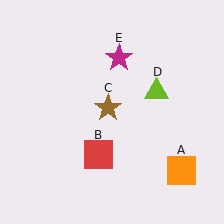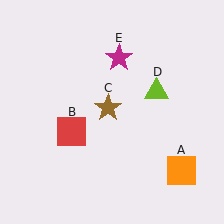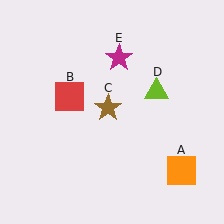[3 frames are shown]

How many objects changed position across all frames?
1 object changed position: red square (object B).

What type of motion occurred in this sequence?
The red square (object B) rotated clockwise around the center of the scene.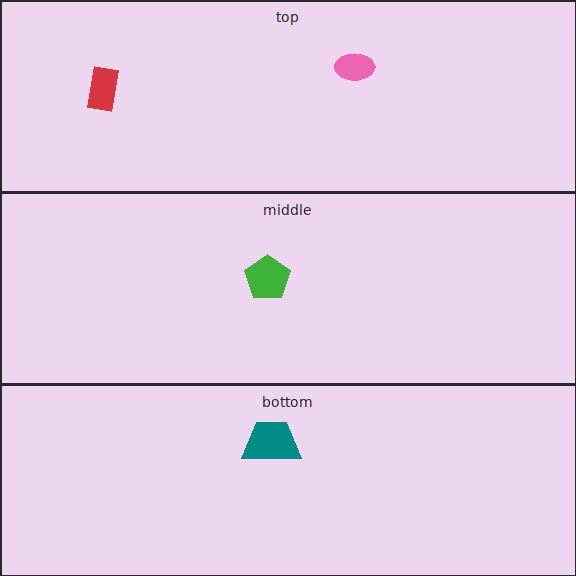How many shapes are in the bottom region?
1.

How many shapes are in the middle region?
1.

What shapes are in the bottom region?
The teal trapezoid.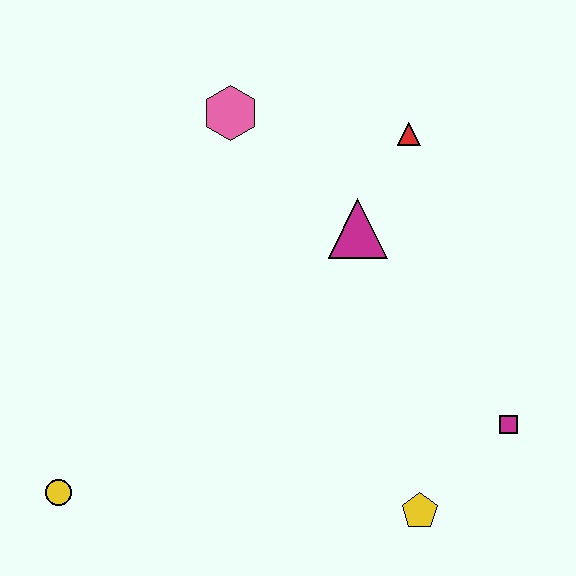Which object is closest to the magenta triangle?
The red triangle is closest to the magenta triangle.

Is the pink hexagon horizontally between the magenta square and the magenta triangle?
No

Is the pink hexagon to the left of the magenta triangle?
Yes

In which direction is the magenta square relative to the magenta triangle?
The magenta square is below the magenta triangle.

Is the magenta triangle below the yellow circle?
No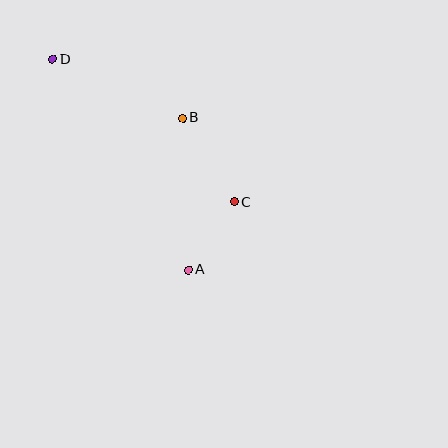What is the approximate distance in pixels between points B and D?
The distance between B and D is approximately 143 pixels.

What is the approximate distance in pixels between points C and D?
The distance between C and D is approximately 231 pixels.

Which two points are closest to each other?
Points A and C are closest to each other.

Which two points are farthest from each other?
Points A and D are farthest from each other.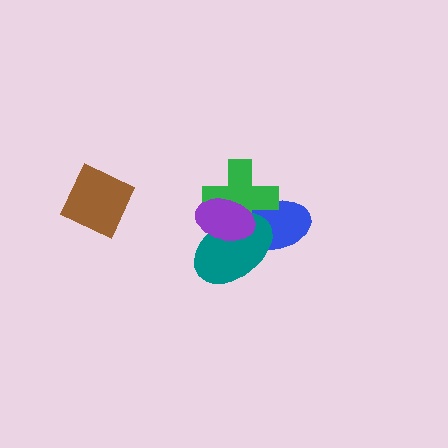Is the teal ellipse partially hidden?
Yes, it is partially covered by another shape.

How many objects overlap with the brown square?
0 objects overlap with the brown square.